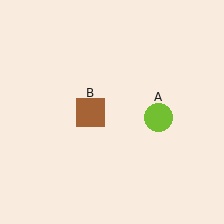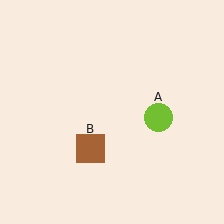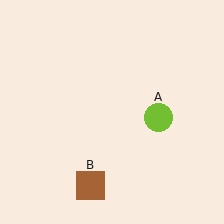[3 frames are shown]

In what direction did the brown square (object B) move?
The brown square (object B) moved down.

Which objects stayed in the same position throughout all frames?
Lime circle (object A) remained stationary.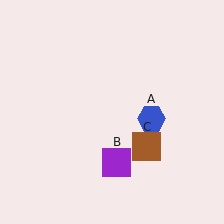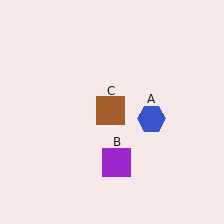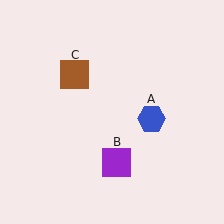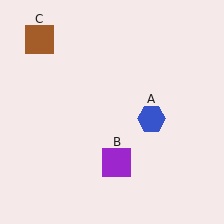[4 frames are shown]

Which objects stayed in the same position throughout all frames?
Blue hexagon (object A) and purple square (object B) remained stationary.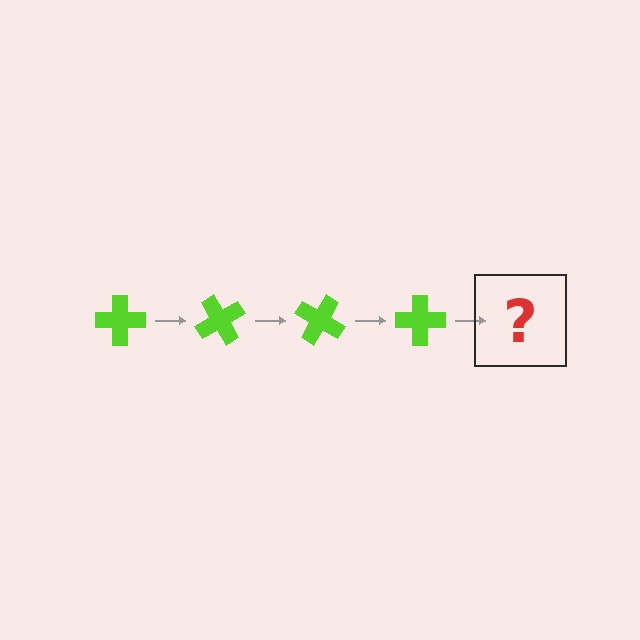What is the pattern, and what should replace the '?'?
The pattern is that the cross rotates 60 degrees each step. The '?' should be a lime cross rotated 240 degrees.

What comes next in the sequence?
The next element should be a lime cross rotated 240 degrees.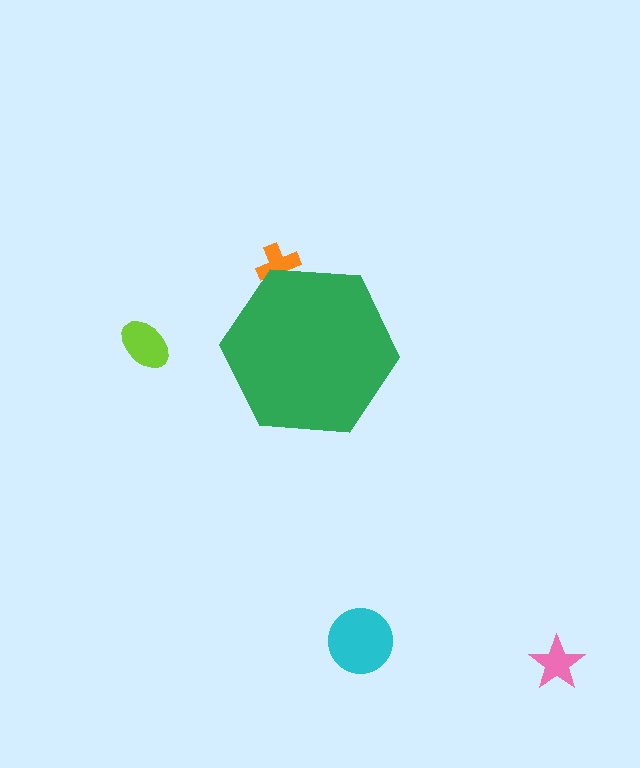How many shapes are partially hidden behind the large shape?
1 shape is partially hidden.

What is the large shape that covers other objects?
A green hexagon.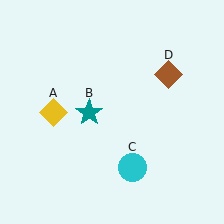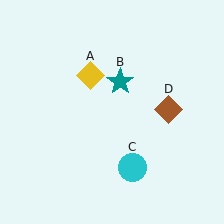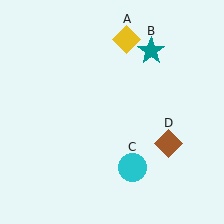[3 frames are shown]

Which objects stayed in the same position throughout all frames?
Cyan circle (object C) remained stationary.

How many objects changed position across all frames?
3 objects changed position: yellow diamond (object A), teal star (object B), brown diamond (object D).